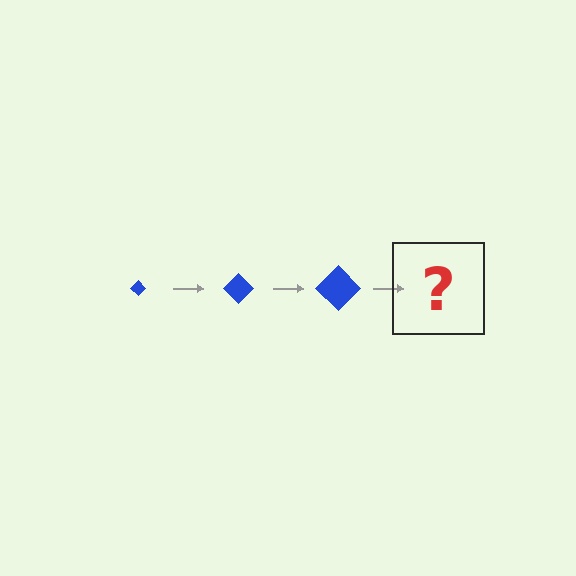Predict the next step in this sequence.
The next step is a blue diamond, larger than the previous one.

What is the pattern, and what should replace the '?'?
The pattern is that the diamond gets progressively larger each step. The '?' should be a blue diamond, larger than the previous one.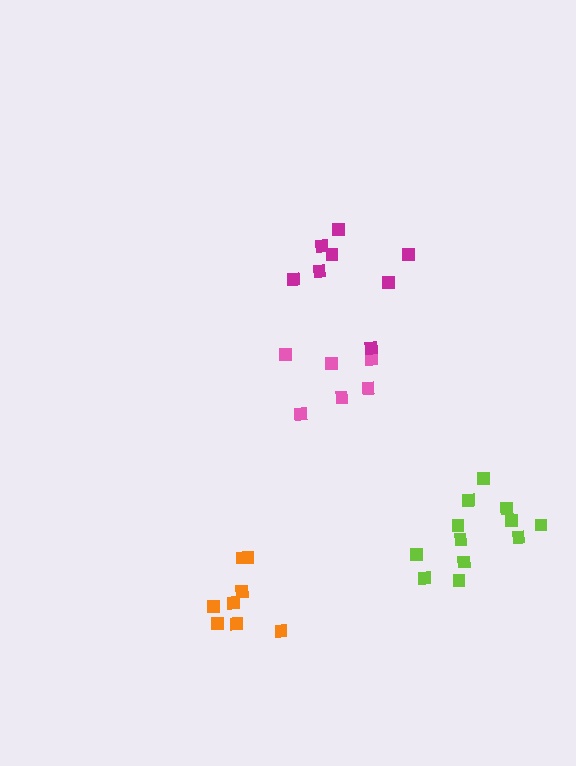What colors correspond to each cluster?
The clusters are colored: lime, pink, orange, magenta.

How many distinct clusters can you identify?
There are 4 distinct clusters.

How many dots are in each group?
Group 1: 12 dots, Group 2: 6 dots, Group 3: 8 dots, Group 4: 8 dots (34 total).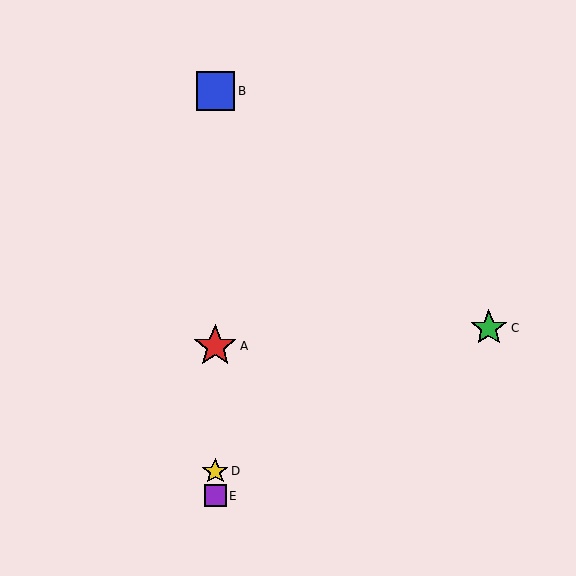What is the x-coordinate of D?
Object D is at x≈215.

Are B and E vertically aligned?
Yes, both are at x≈215.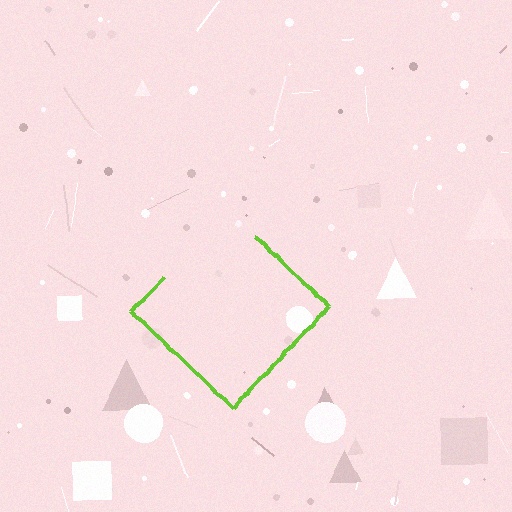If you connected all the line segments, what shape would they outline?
They would outline a diamond.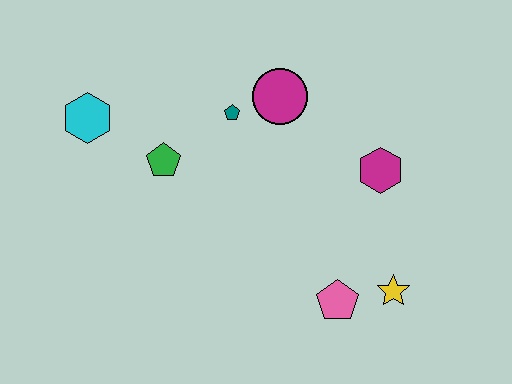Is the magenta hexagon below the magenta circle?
Yes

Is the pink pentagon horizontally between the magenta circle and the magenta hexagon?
Yes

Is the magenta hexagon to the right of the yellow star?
No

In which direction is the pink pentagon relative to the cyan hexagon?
The pink pentagon is to the right of the cyan hexagon.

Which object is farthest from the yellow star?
The cyan hexagon is farthest from the yellow star.